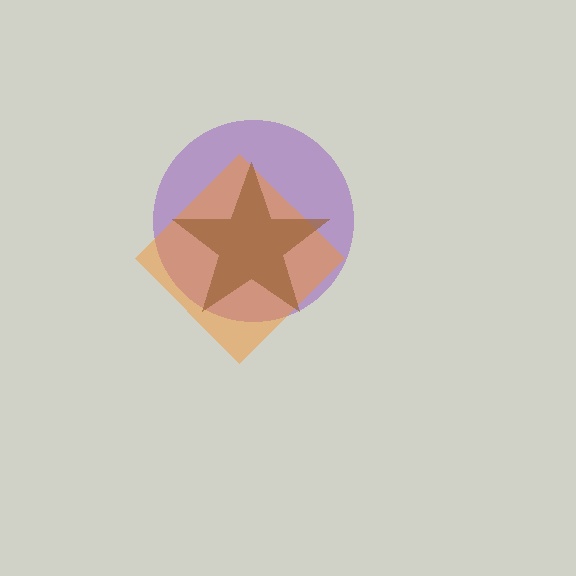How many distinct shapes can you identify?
There are 3 distinct shapes: a purple circle, an orange diamond, a brown star.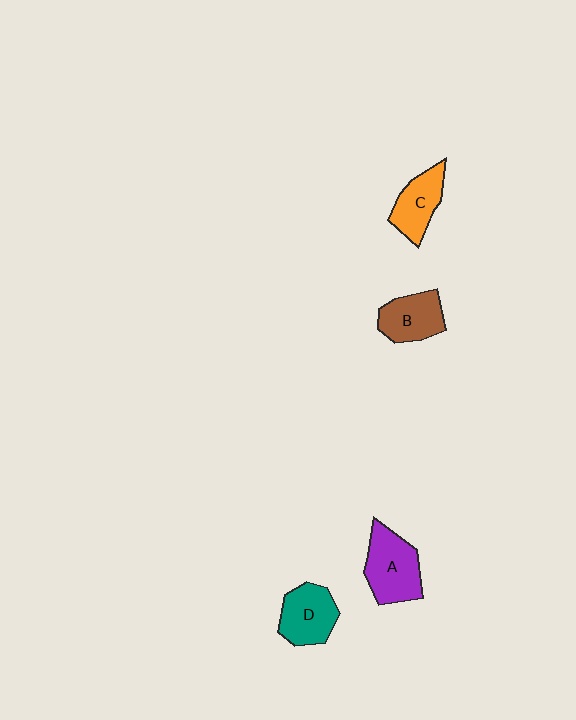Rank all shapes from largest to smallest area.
From largest to smallest: A (purple), D (teal), B (brown), C (orange).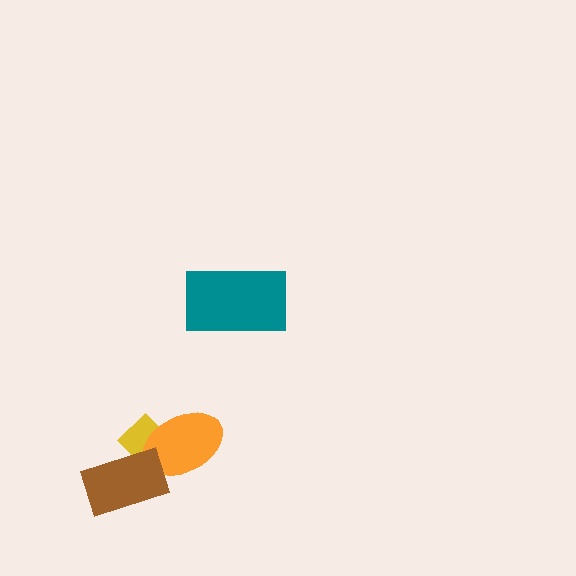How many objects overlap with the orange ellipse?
2 objects overlap with the orange ellipse.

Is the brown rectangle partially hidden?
No, no other shape covers it.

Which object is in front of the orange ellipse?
The brown rectangle is in front of the orange ellipse.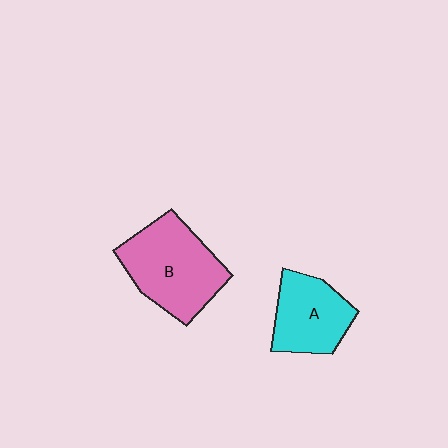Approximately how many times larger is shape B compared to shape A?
Approximately 1.4 times.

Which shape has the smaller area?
Shape A (cyan).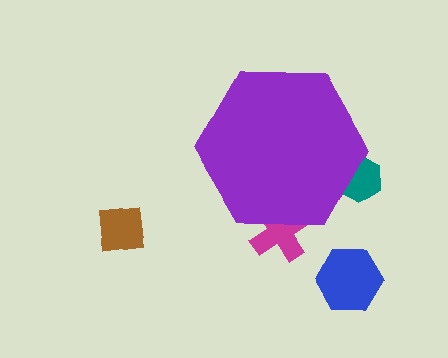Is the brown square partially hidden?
No, the brown square is fully visible.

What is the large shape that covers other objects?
A purple hexagon.